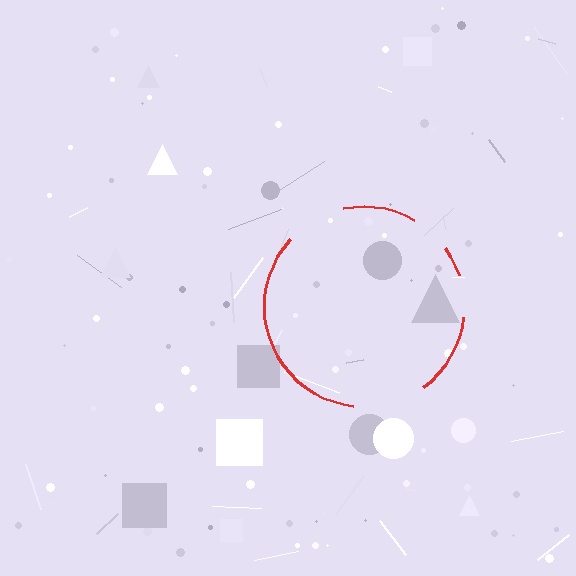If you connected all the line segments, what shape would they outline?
They would outline a circle.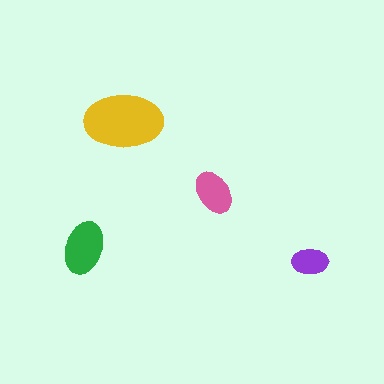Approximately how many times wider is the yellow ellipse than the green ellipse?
About 1.5 times wider.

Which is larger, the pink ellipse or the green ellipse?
The green one.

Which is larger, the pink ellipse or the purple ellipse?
The pink one.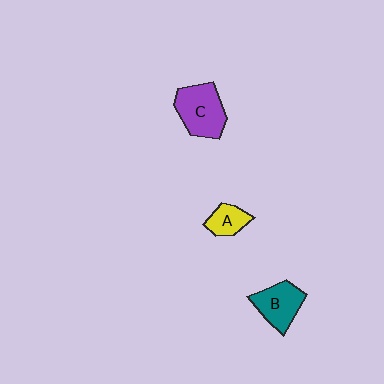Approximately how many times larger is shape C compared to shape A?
Approximately 2.0 times.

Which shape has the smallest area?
Shape A (yellow).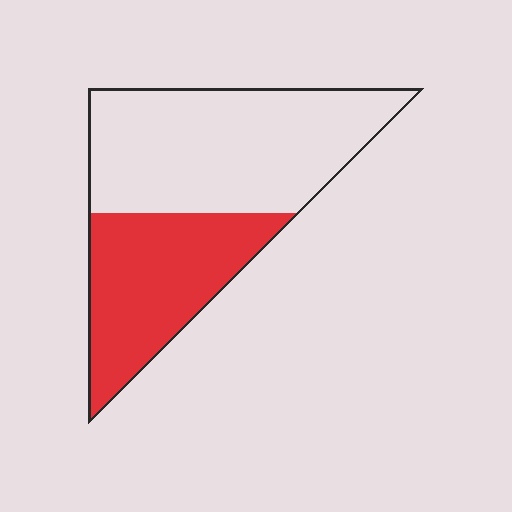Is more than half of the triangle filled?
No.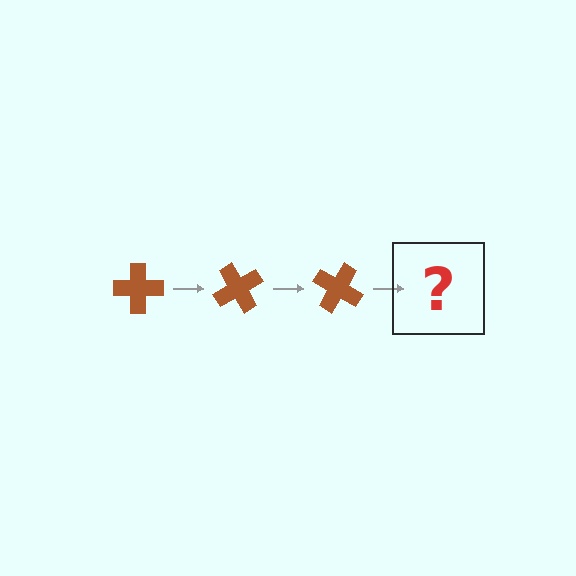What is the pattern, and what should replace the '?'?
The pattern is that the cross rotates 60 degrees each step. The '?' should be a brown cross rotated 180 degrees.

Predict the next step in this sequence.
The next step is a brown cross rotated 180 degrees.